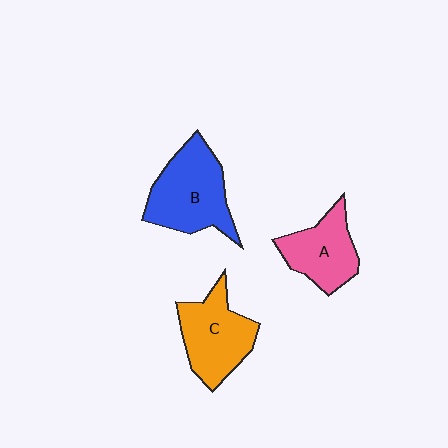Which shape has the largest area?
Shape B (blue).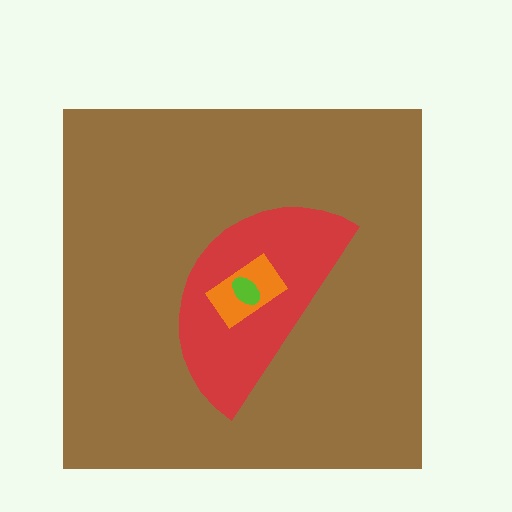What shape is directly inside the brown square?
The red semicircle.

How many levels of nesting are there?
4.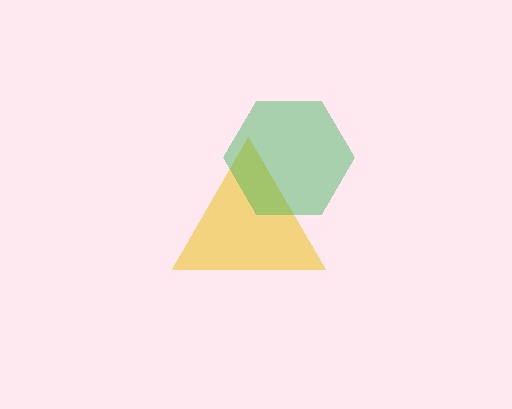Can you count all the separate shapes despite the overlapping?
Yes, there are 2 separate shapes.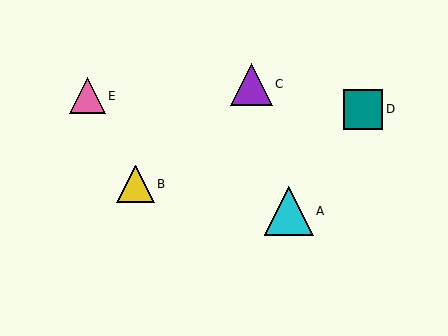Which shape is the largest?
The cyan triangle (labeled A) is the largest.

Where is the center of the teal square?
The center of the teal square is at (363, 109).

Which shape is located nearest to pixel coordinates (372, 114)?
The teal square (labeled D) at (363, 109) is nearest to that location.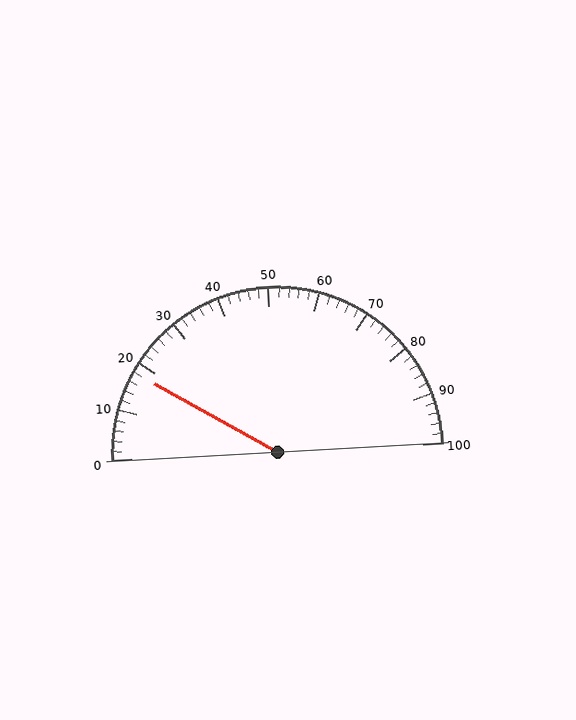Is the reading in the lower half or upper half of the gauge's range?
The reading is in the lower half of the range (0 to 100).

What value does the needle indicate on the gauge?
The needle indicates approximately 18.